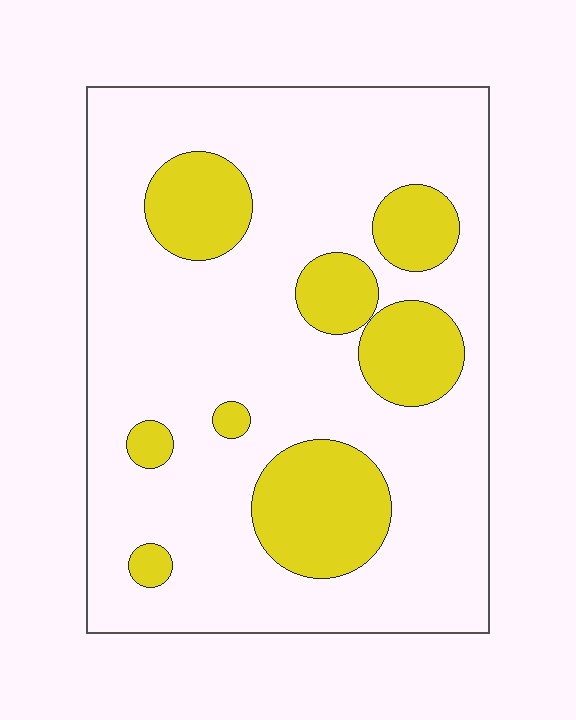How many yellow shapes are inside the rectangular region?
8.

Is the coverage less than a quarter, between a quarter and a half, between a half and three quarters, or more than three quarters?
Less than a quarter.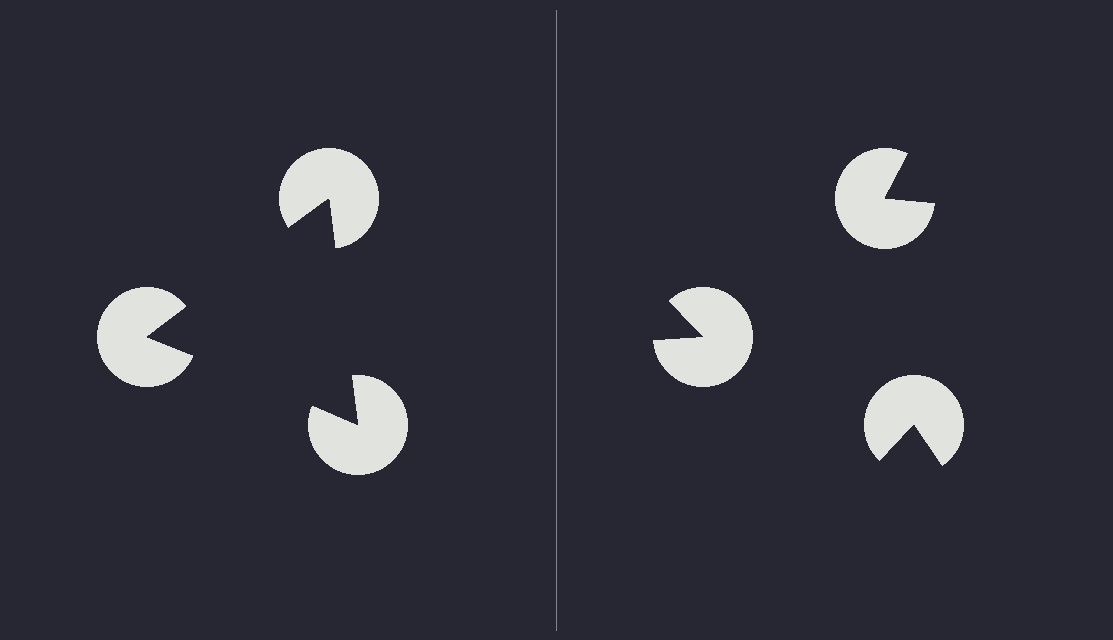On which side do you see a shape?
An illusory triangle appears on the left side. On the right side the wedge cuts are rotated, so no coherent shape forms.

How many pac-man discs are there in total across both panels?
6 — 3 on each side.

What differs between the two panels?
The pac-man discs are positioned identically on both sides; only the wedge orientations differ. On the left they align to a triangle; on the right they are misaligned.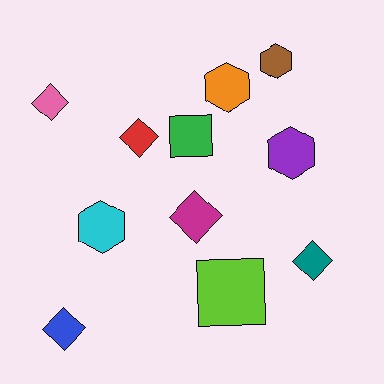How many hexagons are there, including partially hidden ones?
There are 4 hexagons.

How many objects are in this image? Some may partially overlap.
There are 11 objects.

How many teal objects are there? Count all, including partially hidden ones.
There is 1 teal object.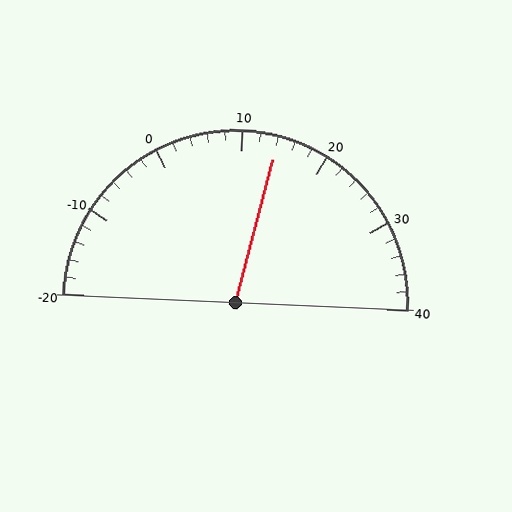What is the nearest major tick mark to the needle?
The nearest major tick mark is 10.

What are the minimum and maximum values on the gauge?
The gauge ranges from -20 to 40.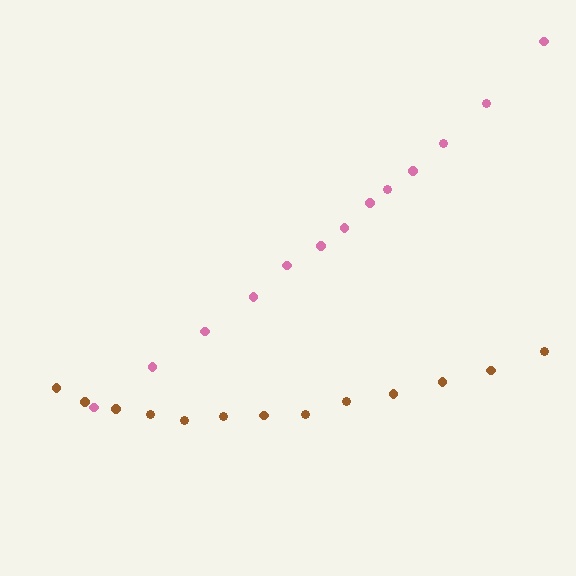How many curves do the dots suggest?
There are 2 distinct paths.